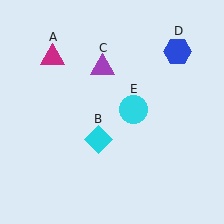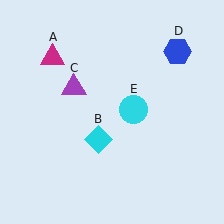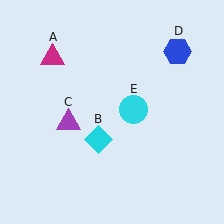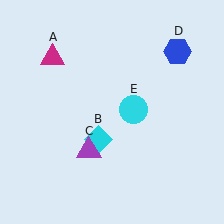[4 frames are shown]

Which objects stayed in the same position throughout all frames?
Magenta triangle (object A) and cyan diamond (object B) and blue hexagon (object D) and cyan circle (object E) remained stationary.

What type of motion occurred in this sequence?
The purple triangle (object C) rotated counterclockwise around the center of the scene.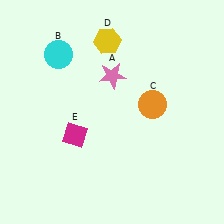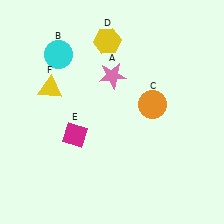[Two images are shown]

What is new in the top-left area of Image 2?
A yellow triangle (F) was added in the top-left area of Image 2.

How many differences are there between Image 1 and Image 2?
There is 1 difference between the two images.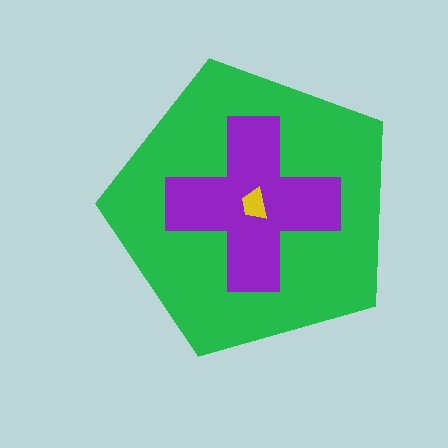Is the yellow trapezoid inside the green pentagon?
Yes.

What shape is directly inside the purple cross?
The yellow trapezoid.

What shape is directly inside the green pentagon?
The purple cross.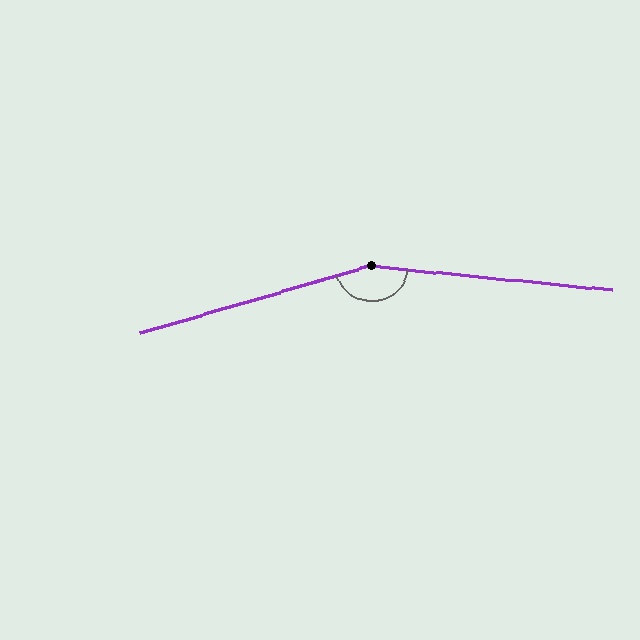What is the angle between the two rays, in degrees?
Approximately 158 degrees.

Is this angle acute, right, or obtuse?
It is obtuse.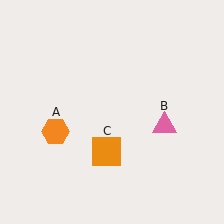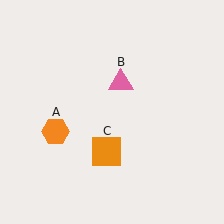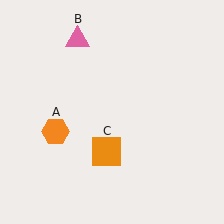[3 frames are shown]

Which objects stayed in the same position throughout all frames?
Orange hexagon (object A) and orange square (object C) remained stationary.